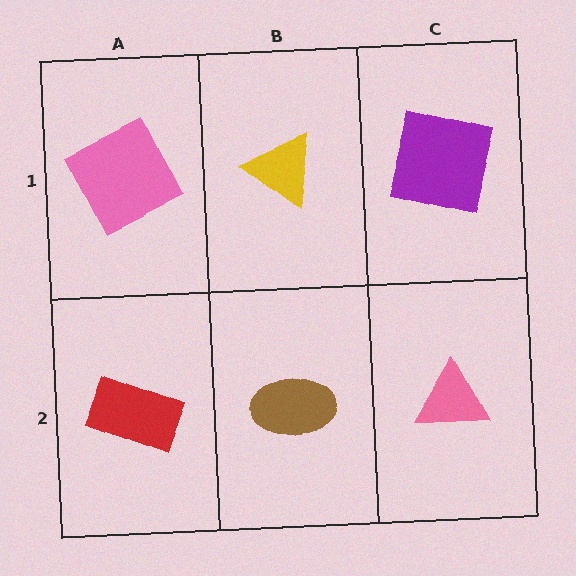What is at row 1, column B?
A yellow triangle.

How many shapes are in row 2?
3 shapes.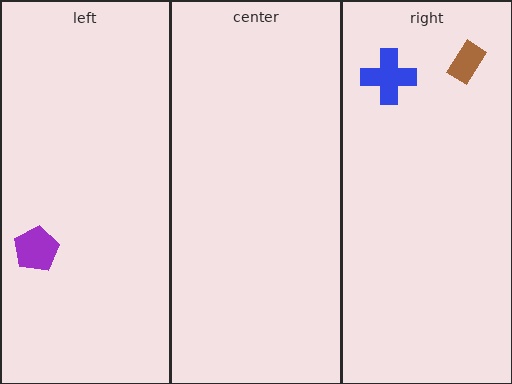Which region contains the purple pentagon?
The left region.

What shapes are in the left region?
The purple pentagon.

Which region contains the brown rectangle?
The right region.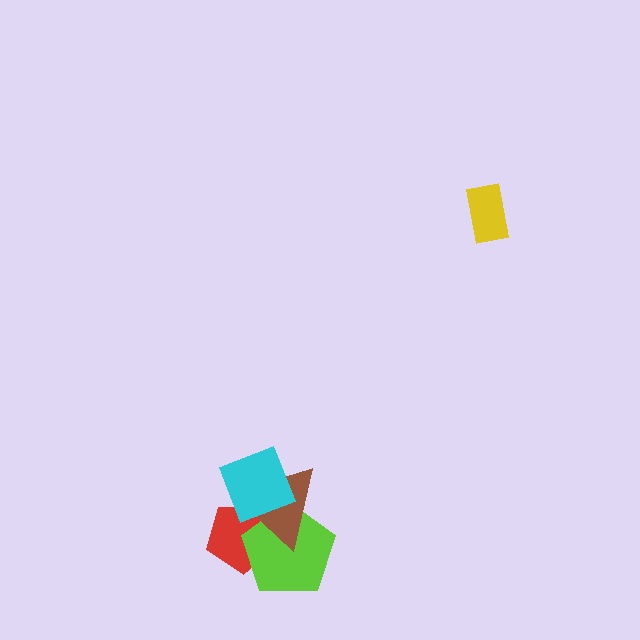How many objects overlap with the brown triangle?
3 objects overlap with the brown triangle.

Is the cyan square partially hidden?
No, no other shape covers it.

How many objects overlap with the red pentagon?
3 objects overlap with the red pentagon.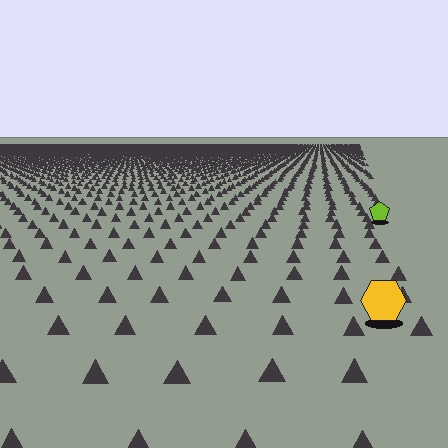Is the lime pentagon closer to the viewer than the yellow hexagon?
No. The yellow hexagon is closer — you can tell from the texture gradient: the ground texture is coarser near it.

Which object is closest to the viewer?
The yellow hexagon is closest. The texture marks near it are larger and more spread out.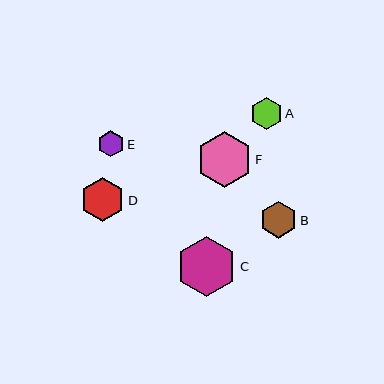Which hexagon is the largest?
Hexagon C is the largest with a size of approximately 60 pixels.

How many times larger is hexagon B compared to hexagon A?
Hexagon B is approximately 1.1 times the size of hexagon A.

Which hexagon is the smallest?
Hexagon E is the smallest with a size of approximately 26 pixels.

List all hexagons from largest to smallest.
From largest to smallest: C, F, D, B, A, E.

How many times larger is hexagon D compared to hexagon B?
Hexagon D is approximately 1.2 times the size of hexagon B.